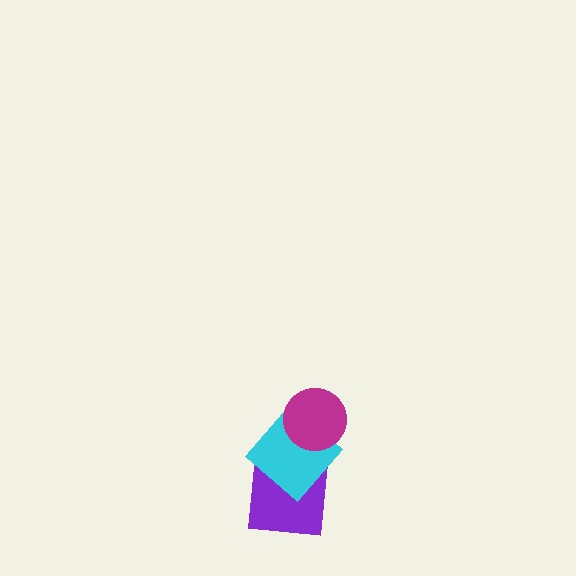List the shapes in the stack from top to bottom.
From top to bottom: the magenta circle, the cyan diamond, the purple square.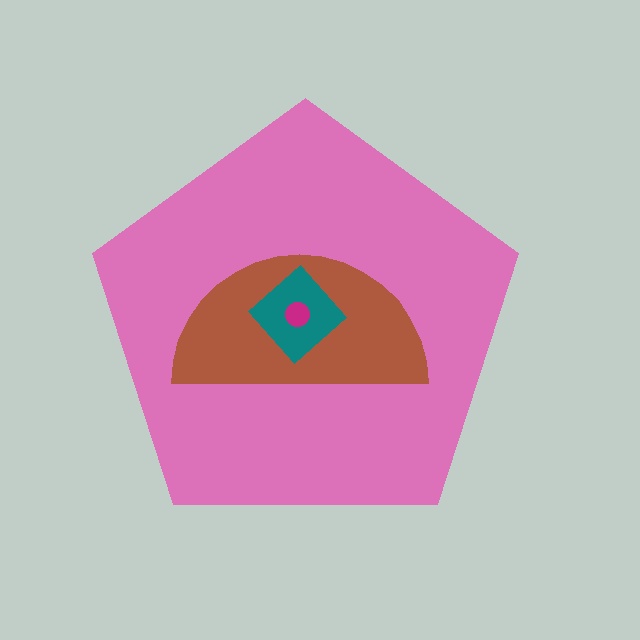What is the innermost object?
The magenta circle.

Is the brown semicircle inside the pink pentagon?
Yes.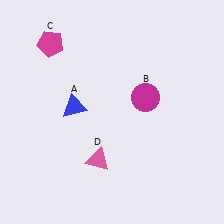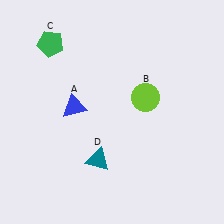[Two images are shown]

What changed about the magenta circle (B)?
In Image 1, B is magenta. In Image 2, it changed to lime.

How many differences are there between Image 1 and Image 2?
There are 3 differences between the two images.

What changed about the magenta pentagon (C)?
In Image 1, C is magenta. In Image 2, it changed to green.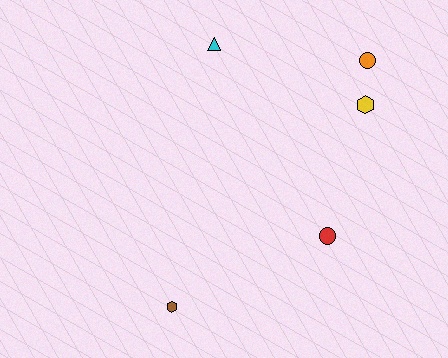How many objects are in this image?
There are 5 objects.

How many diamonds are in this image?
There are no diamonds.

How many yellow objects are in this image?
There is 1 yellow object.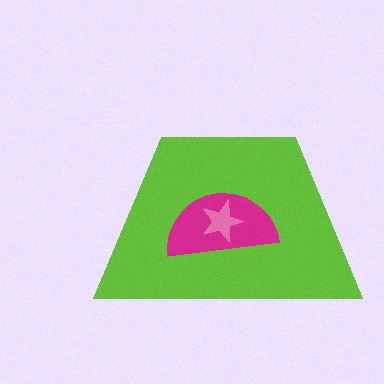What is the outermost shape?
The lime trapezoid.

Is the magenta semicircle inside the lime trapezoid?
Yes.